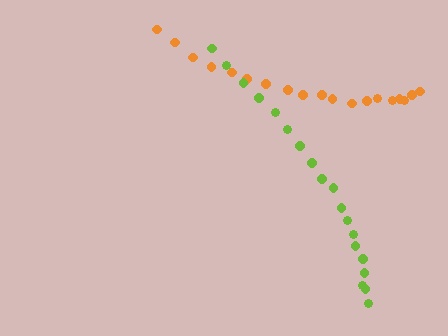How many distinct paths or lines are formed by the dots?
There are 2 distinct paths.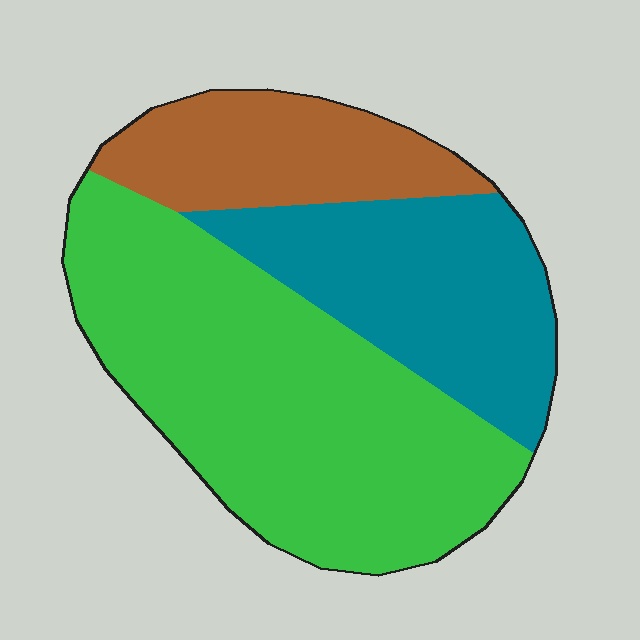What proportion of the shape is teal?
Teal takes up about one quarter (1/4) of the shape.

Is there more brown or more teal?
Teal.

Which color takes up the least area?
Brown, at roughly 20%.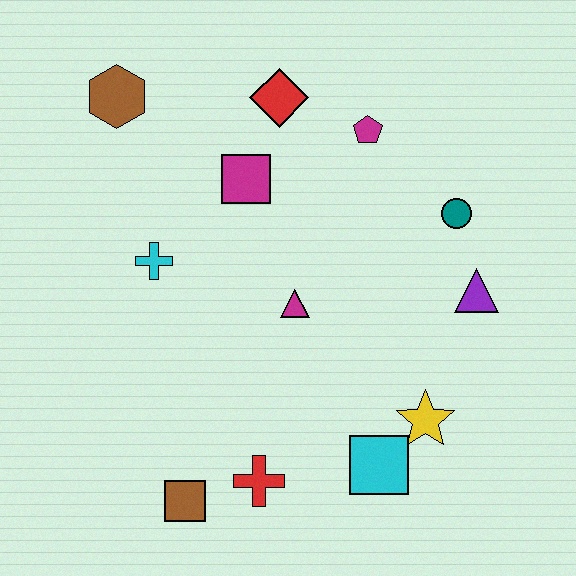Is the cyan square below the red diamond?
Yes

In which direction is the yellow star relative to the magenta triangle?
The yellow star is to the right of the magenta triangle.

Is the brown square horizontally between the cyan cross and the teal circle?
Yes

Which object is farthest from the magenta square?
The brown square is farthest from the magenta square.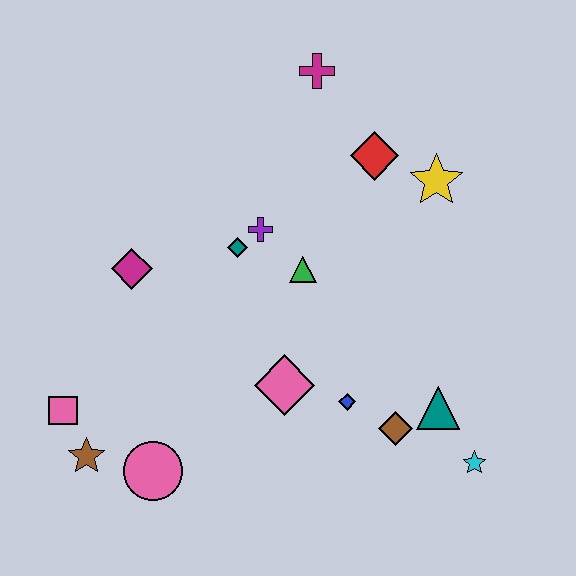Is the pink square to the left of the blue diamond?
Yes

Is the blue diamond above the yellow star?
No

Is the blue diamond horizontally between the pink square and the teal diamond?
No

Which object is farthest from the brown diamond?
The magenta cross is farthest from the brown diamond.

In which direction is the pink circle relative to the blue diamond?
The pink circle is to the left of the blue diamond.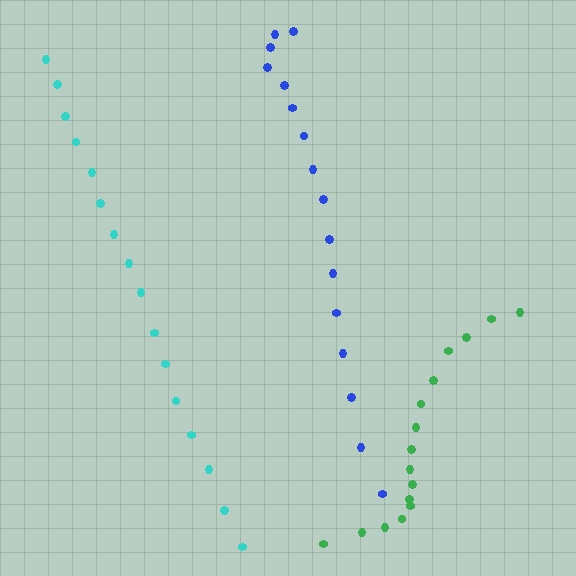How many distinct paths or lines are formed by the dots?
There are 3 distinct paths.